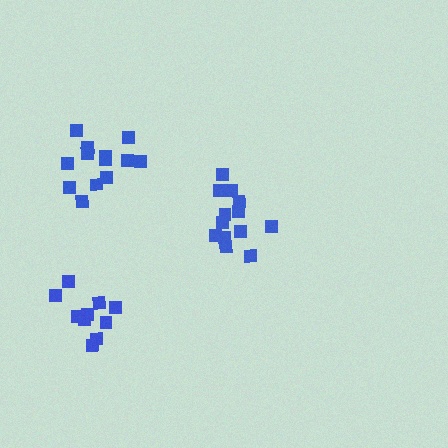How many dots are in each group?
Group 1: 13 dots, Group 2: 13 dots, Group 3: 10 dots (36 total).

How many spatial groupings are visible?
There are 3 spatial groupings.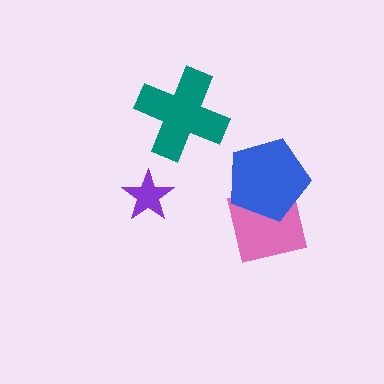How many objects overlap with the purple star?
0 objects overlap with the purple star.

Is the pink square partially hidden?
Yes, it is partially covered by another shape.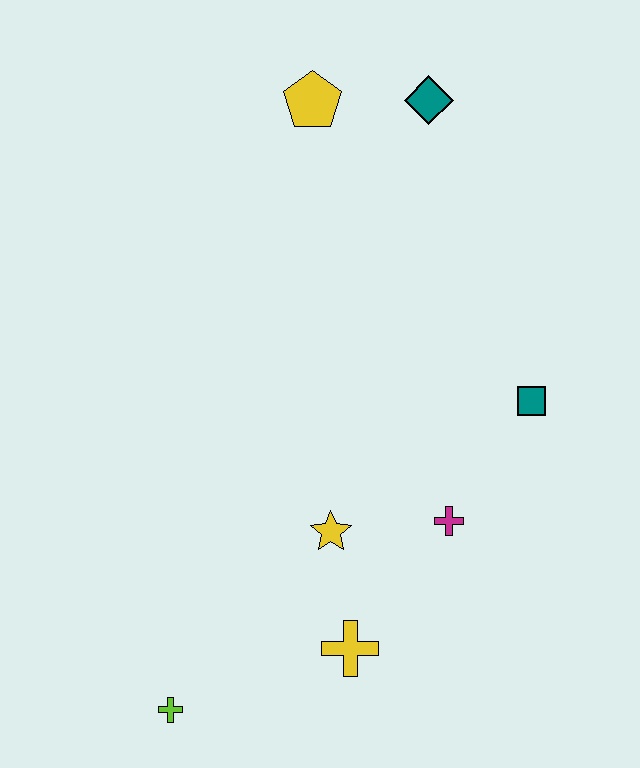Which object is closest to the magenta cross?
The yellow star is closest to the magenta cross.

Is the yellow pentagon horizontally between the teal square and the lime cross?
Yes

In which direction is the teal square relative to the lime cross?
The teal square is to the right of the lime cross.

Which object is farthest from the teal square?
The lime cross is farthest from the teal square.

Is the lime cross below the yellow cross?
Yes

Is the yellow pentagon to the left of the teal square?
Yes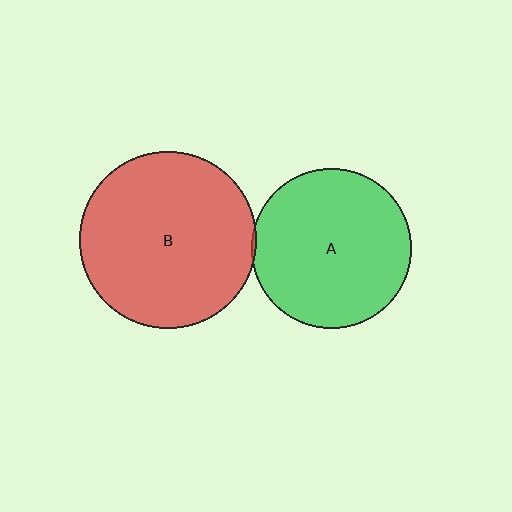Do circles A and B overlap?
Yes.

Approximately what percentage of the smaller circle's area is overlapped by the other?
Approximately 5%.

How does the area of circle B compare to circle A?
Approximately 1.2 times.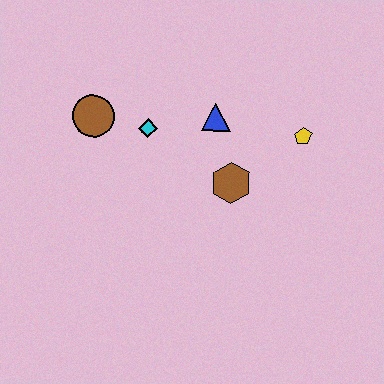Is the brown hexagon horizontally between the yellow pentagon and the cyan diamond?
Yes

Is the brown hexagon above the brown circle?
No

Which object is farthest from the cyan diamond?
The yellow pentagon is farthest from the cyan diamond.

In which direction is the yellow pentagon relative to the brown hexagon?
The yellow pentagon is to the right of the brown hexagon.